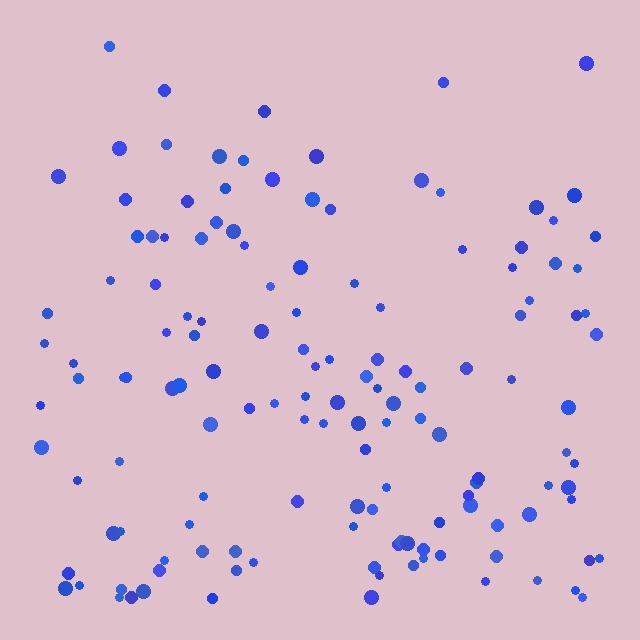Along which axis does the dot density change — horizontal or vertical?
Vertical.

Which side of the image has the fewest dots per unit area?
The top.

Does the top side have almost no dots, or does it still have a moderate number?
Still a moderate number, just noticeably fewer than the bottom.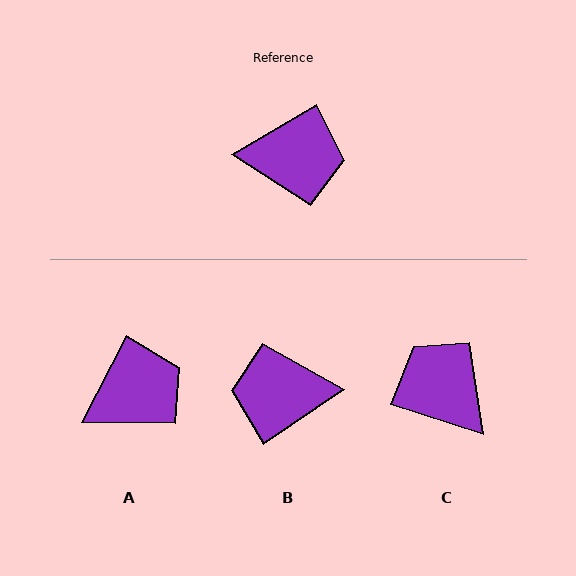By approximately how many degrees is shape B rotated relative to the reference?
Approximately 176 degrees clockwise.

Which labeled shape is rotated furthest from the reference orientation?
B, about 176 degrees away.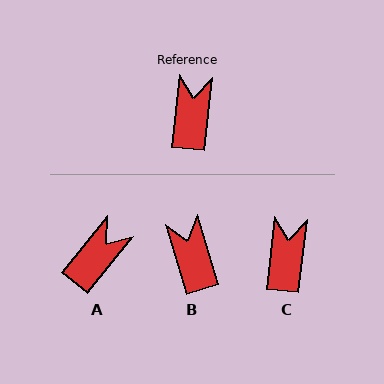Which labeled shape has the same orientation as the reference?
C.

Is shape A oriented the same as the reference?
No, it is off by about 33 degrees.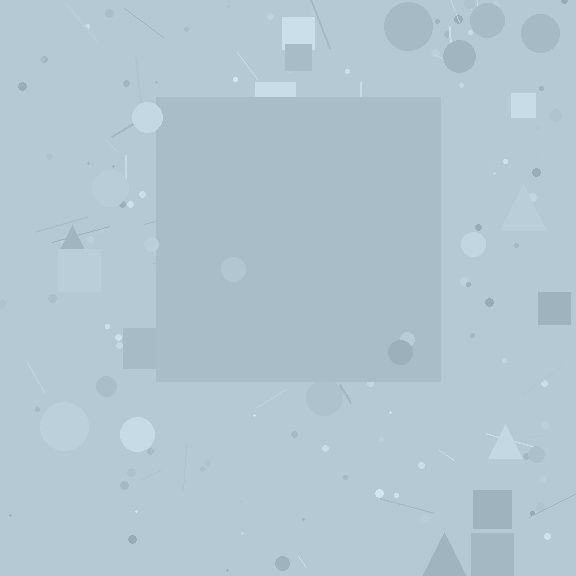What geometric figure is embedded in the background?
A square is embedded in the background.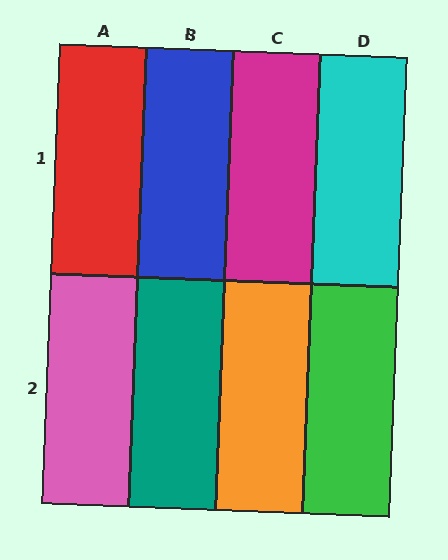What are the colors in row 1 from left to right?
Red, blue, magenta, cyan.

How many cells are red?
1 cell is red.